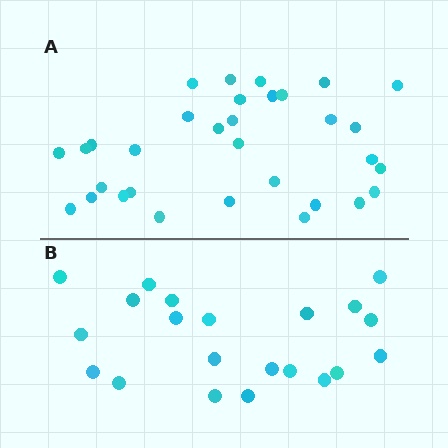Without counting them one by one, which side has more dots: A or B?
Region A (the top region) has more dots.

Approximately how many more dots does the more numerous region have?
Region A has roughly 12 or so more dots than region B.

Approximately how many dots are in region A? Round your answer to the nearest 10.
About 30 dots. (The exact count is 32, which rounds to 30.)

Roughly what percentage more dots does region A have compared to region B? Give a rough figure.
About 50% more.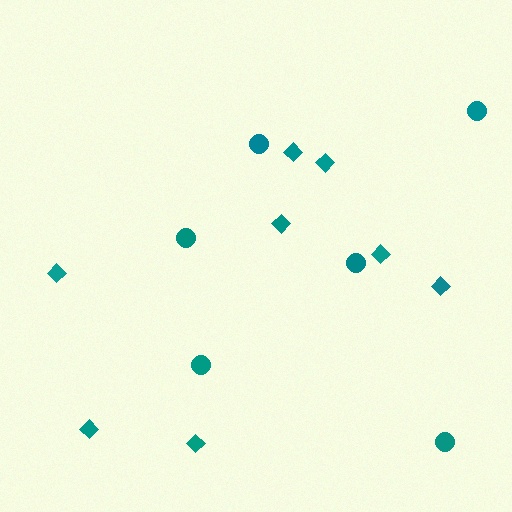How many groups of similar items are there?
There are 2 groups: one group of circles (6) and one group of diamonds (8).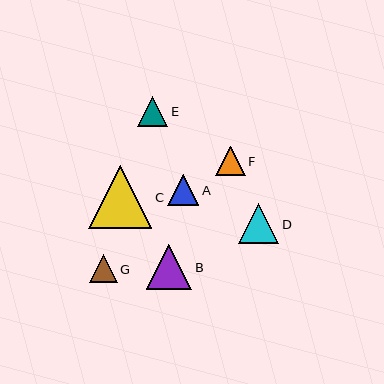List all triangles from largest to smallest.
From largest to smallest: C, B, D, A, E, F, G.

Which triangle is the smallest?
Triangle G is the smallest with a size of approximately 28 pixels.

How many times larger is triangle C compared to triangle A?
Triangle C is approximately 2.0 times the size of triangle A.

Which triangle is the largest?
Triangle C is the largest with a size of approximately 63 pixels.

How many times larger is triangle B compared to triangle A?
Triangle B is approximately 1.4 times the size of triangle A.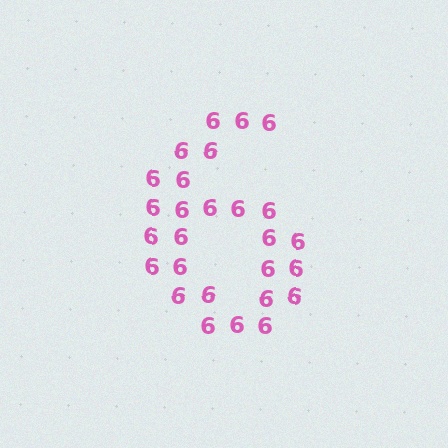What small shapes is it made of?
It is made of small digit 6's.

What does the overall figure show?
The overall figure shows the digit 6.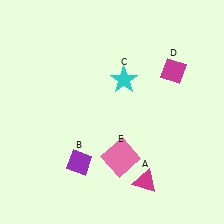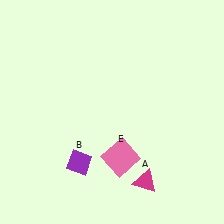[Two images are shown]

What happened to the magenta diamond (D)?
The magenta diamond (D) was removed in Image 2. It was in the top-right area of Image 1.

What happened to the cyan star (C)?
The cyan star (C) was removed in Image 2. It was in the top-right area of Image 1.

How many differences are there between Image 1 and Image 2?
There are 2 differences between the two images.